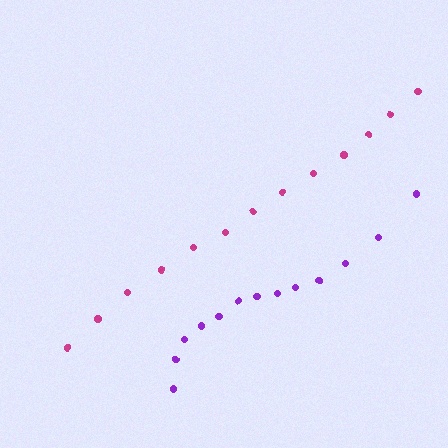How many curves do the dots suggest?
There are 2 distinct paths.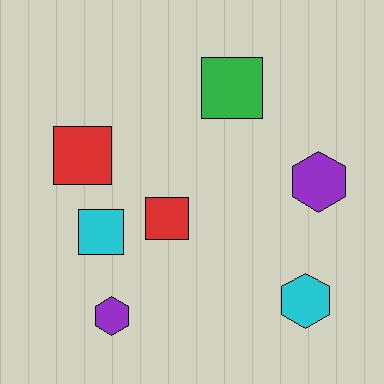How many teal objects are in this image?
There are no teal objects.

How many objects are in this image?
There are 7 objects.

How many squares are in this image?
There are 4 squares.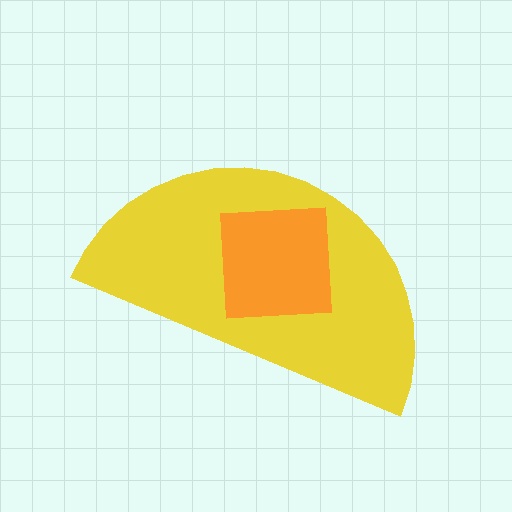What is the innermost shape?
The orange square.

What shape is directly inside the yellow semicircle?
The orange square.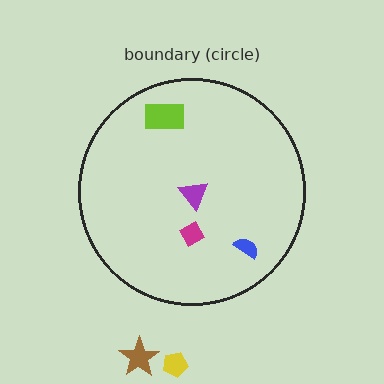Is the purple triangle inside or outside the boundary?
Inside.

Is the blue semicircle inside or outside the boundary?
Inside.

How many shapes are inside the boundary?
4 inside, 2 outside.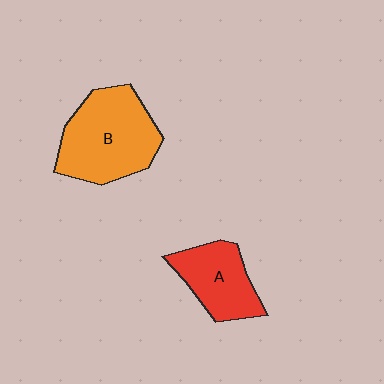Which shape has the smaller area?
Shape A (red).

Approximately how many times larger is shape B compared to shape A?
Approximately 1.6 times.